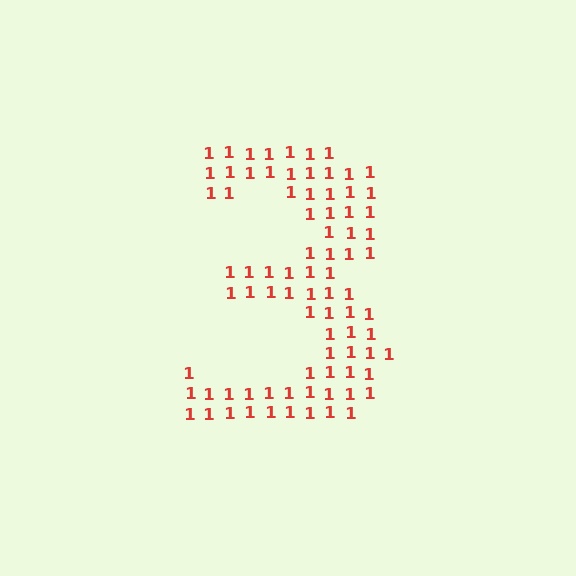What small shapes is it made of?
It is made of small digit 1's.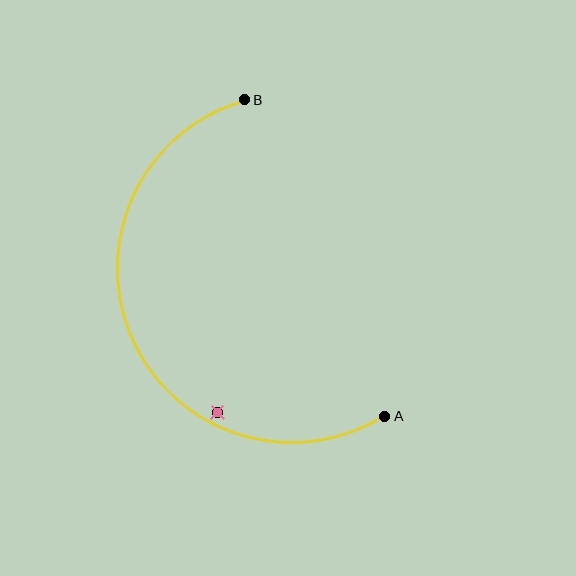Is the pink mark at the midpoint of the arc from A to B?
No — the pink mark does not lie on the arc at all. It sits slightly inside the curve.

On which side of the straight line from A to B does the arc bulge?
The arc bulges to the left of the straight line connecting A and B.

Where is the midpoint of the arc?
The arc midpoint is the point on the curve farthest from the straight line joining A and B. It sits to the left of that line.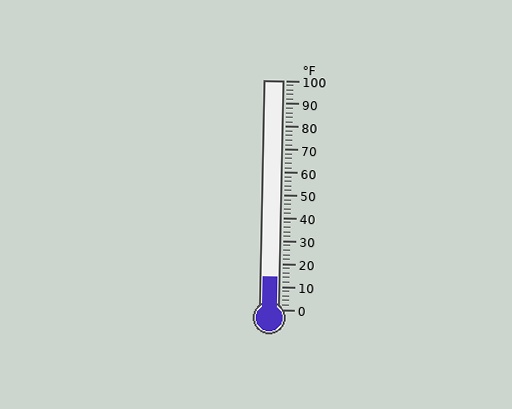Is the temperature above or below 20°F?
The temperature is below 20°F.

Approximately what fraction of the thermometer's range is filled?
The thermometer is filled to approximately 15% of its range.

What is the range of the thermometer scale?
The thermometer scale ranges from 0°F to 100°F.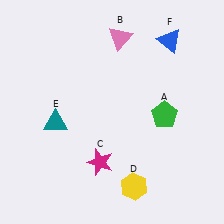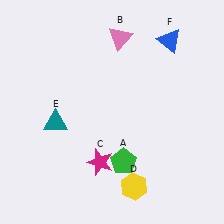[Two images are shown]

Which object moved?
The green pentagon (A) moved down.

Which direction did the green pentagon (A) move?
The green pentagon (A) moved down.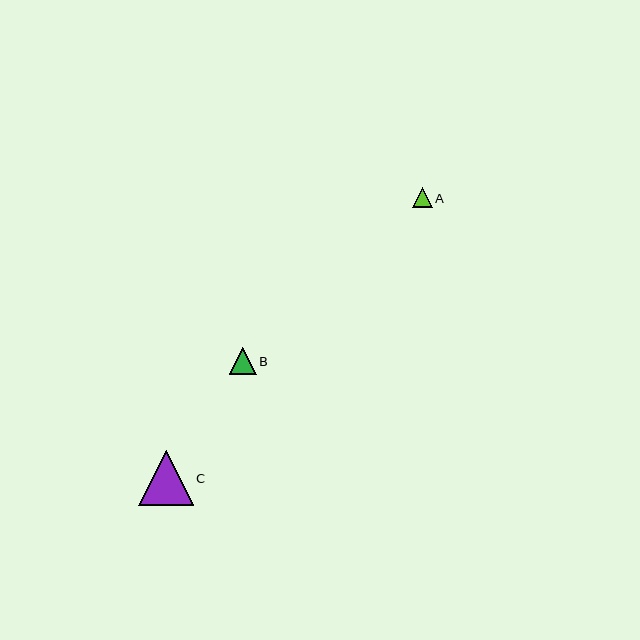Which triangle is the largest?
Triangle C is the largest with a size of approximately 55 pixels.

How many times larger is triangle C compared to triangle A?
Triangle C is approximately 2.7 times the size of triangle A.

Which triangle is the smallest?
Triangle A is the smallest with a size of approximately 20 pixels.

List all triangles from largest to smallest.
From largest to smallest: C, B, A.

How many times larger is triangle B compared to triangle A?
Triangle B is approximately 1.3 times the size of triangle A.